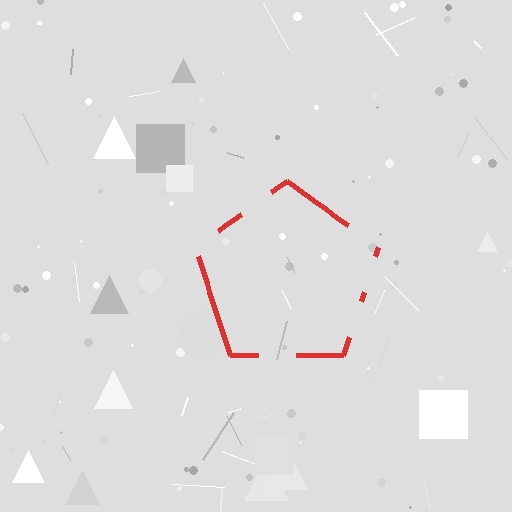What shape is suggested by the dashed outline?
The dashed outline suggests a pentagon.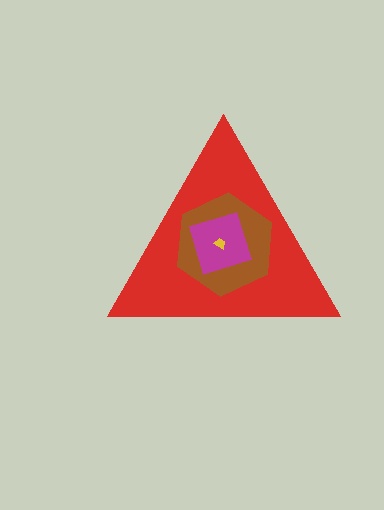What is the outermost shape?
The red triangle.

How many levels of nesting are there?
4.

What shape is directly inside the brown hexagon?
The magenta square.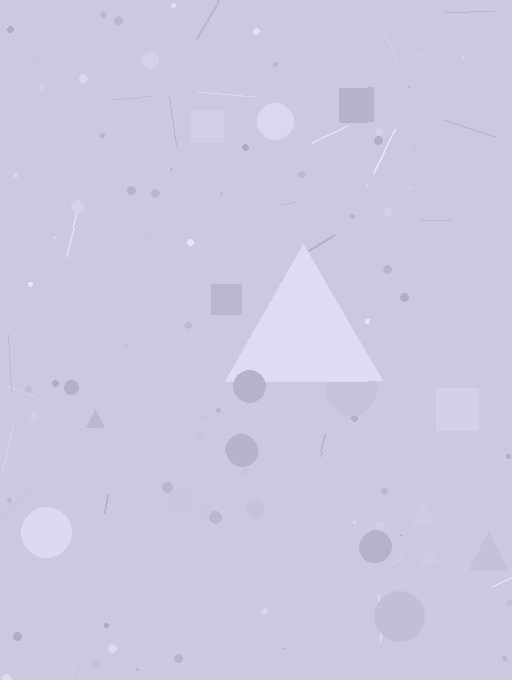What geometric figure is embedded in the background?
A triangle is embedded in the background.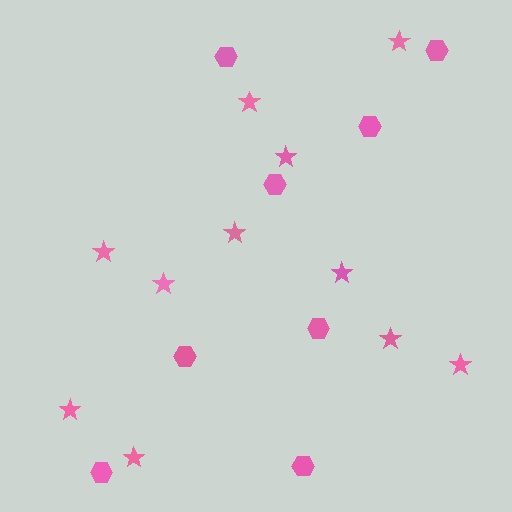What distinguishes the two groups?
There are 2 groups: one group of stars (11) and one group of hexagons (8).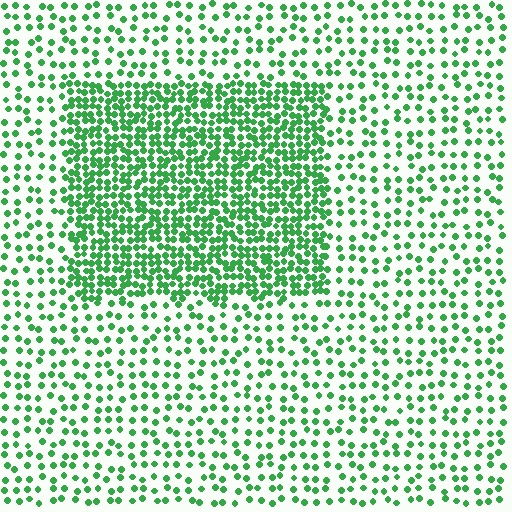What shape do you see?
I see a rectangle.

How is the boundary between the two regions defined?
The boundary is defined by a change in element density (approximately 2.4x ratio). All elements are the same color, size, and shape.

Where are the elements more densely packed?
The elements are more densely packed inside the rectangle boundary.